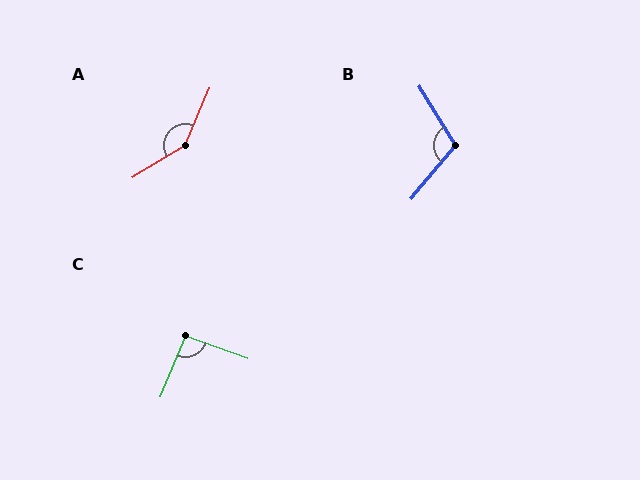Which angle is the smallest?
C, at approximately 93 degrees.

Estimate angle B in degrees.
Approximately 109 degrees.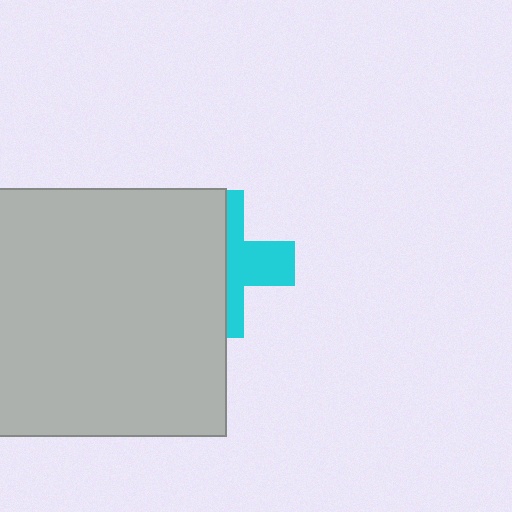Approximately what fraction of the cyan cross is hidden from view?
Roughly 58% of the cyan cross is hidden behind the light gray rectangle.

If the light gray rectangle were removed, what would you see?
You would see the complete cyan cross.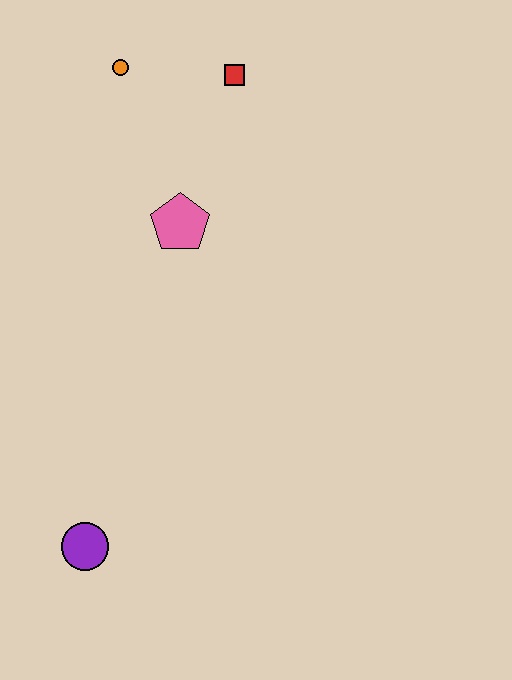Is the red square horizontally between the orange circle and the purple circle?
No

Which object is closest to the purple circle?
The pink pentagon is closest to the purple circle.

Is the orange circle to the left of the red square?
Yes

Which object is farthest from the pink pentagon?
The purple circle is farthest from the pink pentagon.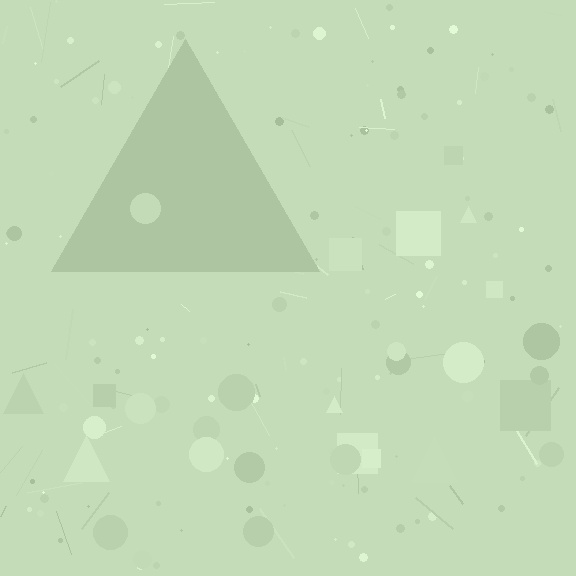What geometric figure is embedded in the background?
A triangle is embedded in the background.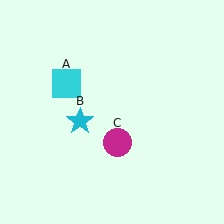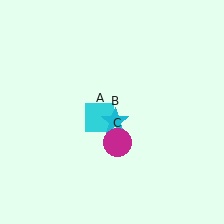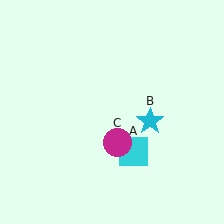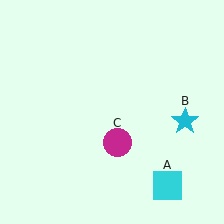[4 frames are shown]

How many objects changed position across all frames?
2 objects changed position: cyan square (object A), cyan star (object B).